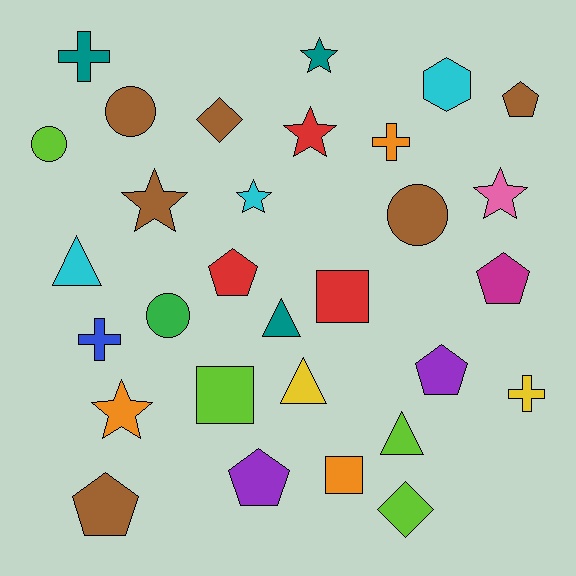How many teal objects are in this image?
There are 3 teal objects.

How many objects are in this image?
There are 30 objects.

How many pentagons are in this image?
There are 6 pentagons.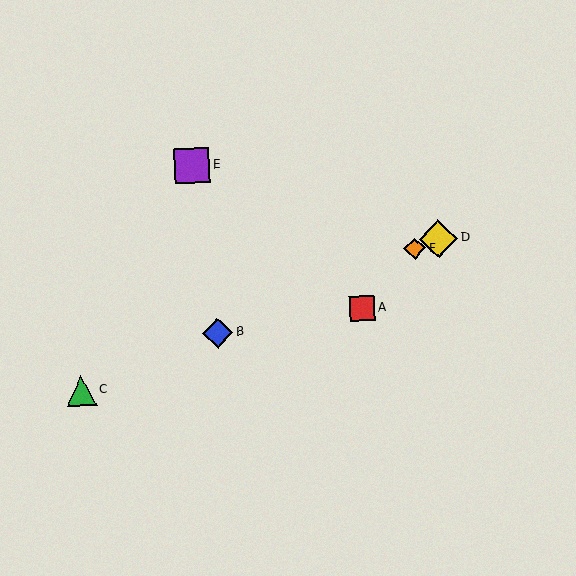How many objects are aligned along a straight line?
4 objects (B, C, D, F) are aligned along a straight line.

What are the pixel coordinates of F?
Object F is at (415, 249).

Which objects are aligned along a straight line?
Objects B, C, D, F are aligned along a straight line.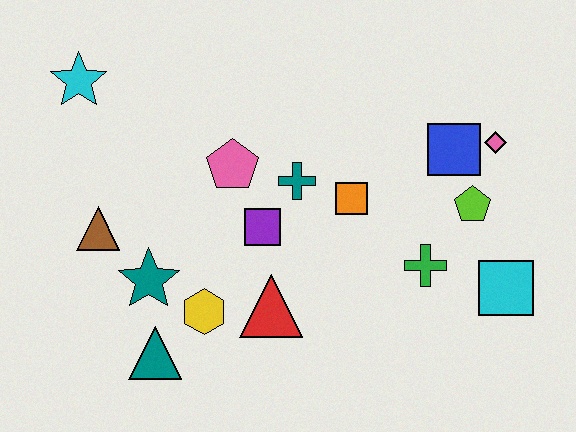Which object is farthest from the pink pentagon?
The cyan square is farthest from the pink pentagon.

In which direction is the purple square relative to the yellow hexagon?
The purple square is above the yellow hexagon.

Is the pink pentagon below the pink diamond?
Yes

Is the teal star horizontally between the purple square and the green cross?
No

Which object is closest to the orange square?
The teal cross is closest to the orange square.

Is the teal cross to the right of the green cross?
No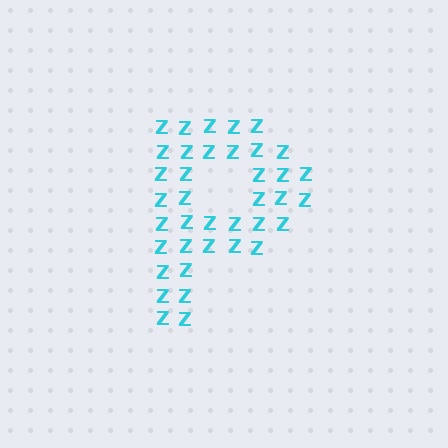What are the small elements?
The small elements are letter Z's.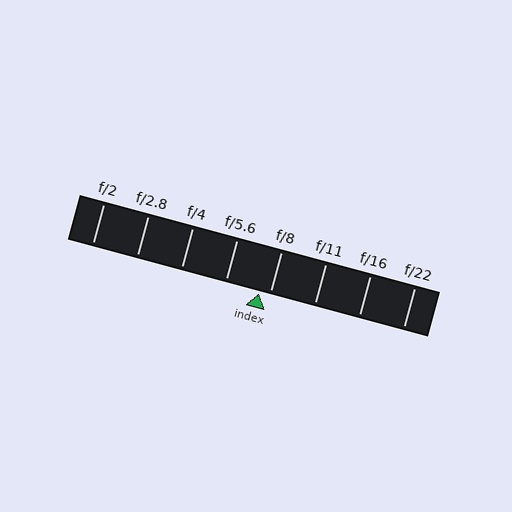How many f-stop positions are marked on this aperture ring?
There are 8 f-stop positions marked.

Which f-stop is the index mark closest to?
The index mark is closest to f/8.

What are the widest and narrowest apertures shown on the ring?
The widest aperture shown is f/2 and the narrowest is f/22.